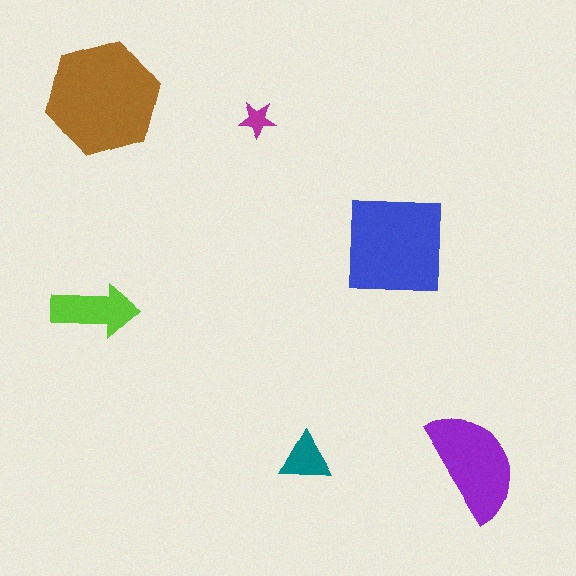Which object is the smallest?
The magenta star.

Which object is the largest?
The brown hexagon.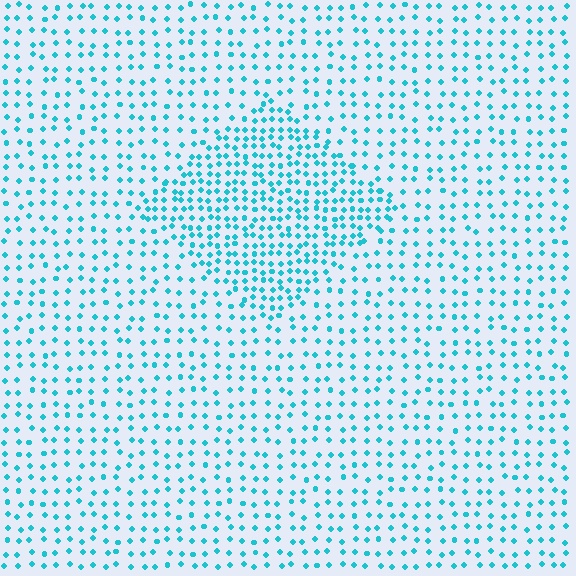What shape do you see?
I see a diamond.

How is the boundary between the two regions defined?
The boundary is defined by a change in element density (approximately 1.9x ratio). All elements are the same color, size, and shape.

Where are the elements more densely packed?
The elements are more densely packed inside the diamond boundary.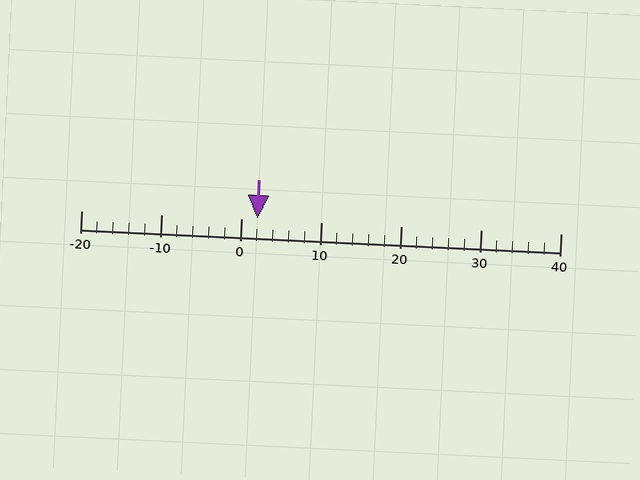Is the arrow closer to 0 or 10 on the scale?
The arrow is closer to 0.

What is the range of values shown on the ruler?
The ruler shows values from -20 to 40.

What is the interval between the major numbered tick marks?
The major tick marks are spaced 10 units apart.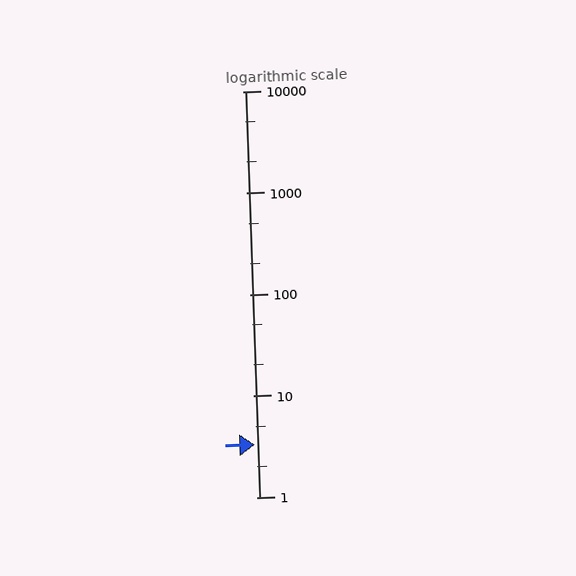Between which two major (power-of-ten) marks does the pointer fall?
The pointer is between 1 and 10.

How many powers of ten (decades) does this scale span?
The scale spans 4 decades, from 1 to 10000.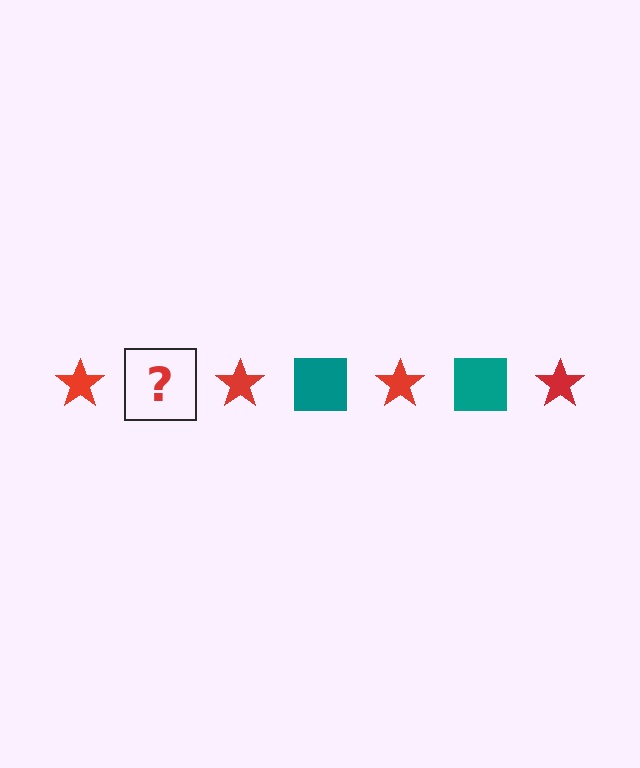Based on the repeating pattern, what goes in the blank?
The blank should be a teal square.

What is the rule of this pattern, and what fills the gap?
The rule is that the pattern alternates between red star and teal square. The gap should be filled with a teal square.